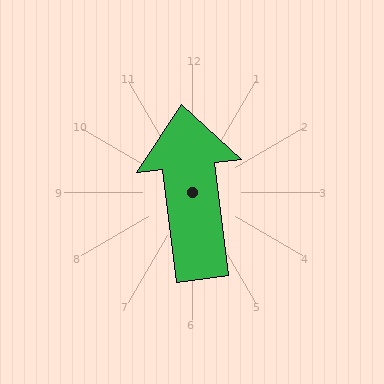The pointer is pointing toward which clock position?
Roughly 12 o'clock.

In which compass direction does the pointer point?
North.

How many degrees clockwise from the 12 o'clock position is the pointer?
Approximately 353 degrees.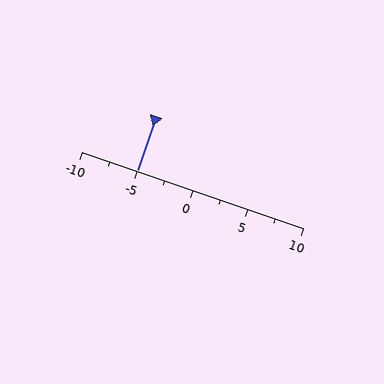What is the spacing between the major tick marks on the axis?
The major ticks are spaced 5 apart.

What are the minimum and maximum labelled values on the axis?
The axis runs from -10 to 10.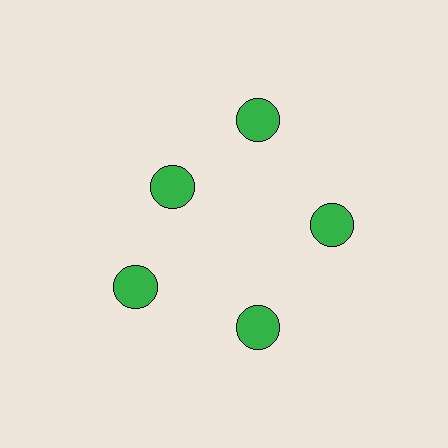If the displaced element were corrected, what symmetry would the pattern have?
It would have 5-fold rotational symmetry — the pattern would map onto itself every 72 degrees.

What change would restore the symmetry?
The symmetry would be restored by moving it outward, back onto the ring so that all 5 circles sit at equal angles and equal distance from the center.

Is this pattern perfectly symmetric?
No. The 5 green circles are arranged in a ring, but one element near the 10 o'clock position is pulled inward toward the center, breaking the 5-fold rotational symmetry.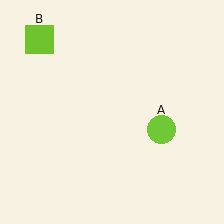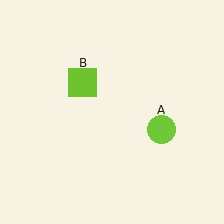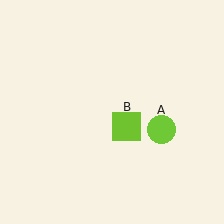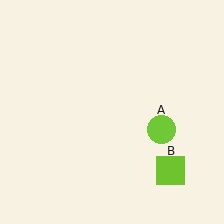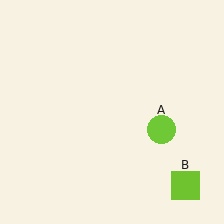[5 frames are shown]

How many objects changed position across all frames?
1 object changed position: lime square (object B).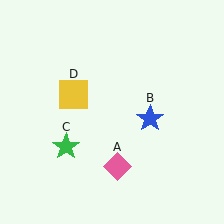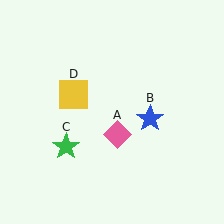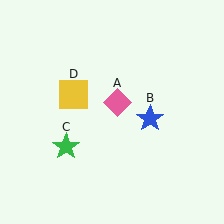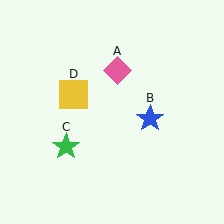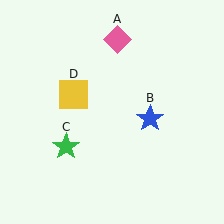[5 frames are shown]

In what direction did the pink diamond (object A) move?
The pink diamond (object A) moved up.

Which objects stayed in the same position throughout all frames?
Blue star (object B) and green star (object C) and yellow square (object D) remained stationary.